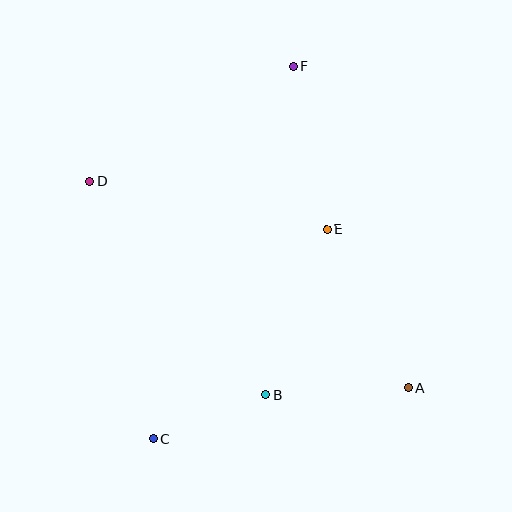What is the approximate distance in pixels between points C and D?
The distance between C and D is approximately 265 pixels.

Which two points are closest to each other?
Points B and C are closest to each other.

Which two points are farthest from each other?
Points C and F are farthest from each other.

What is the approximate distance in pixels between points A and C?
The distance between A and C is approximately 260 pixels.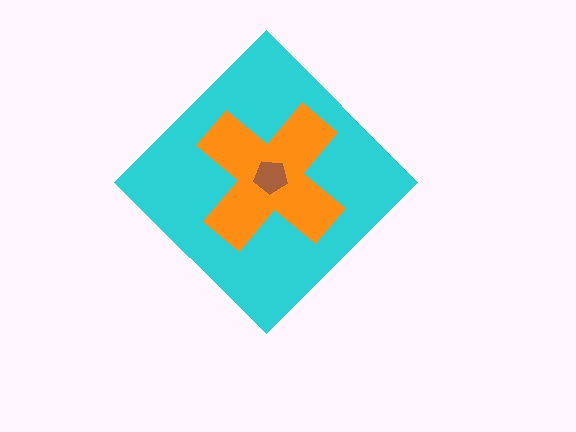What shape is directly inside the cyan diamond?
The orange cross.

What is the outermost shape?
The cyan diamond.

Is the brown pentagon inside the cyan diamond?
Yes.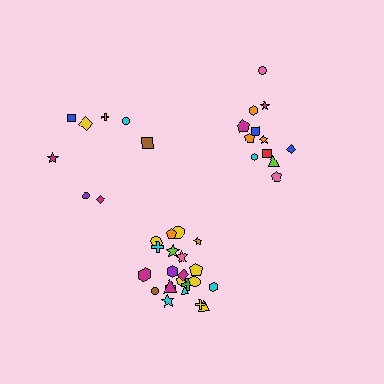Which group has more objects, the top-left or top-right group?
The top-right group.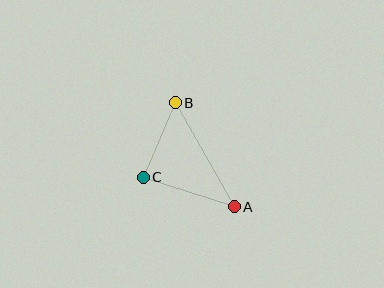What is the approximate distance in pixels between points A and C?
The distance between A and C is approximately 96 pixels.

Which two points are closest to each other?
Points B and C are closest to each other.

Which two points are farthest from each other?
Points A and B are farthest from each other.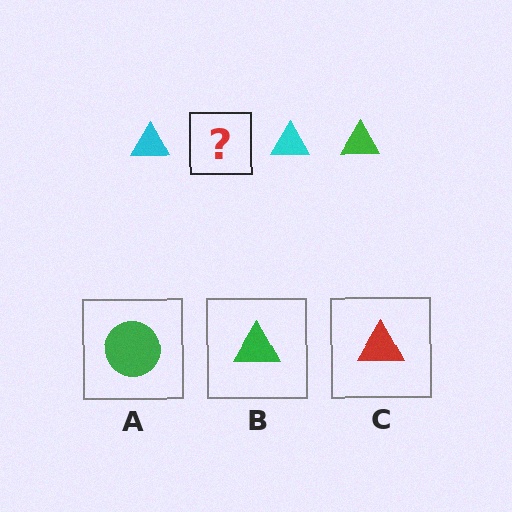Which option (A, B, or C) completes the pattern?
B.